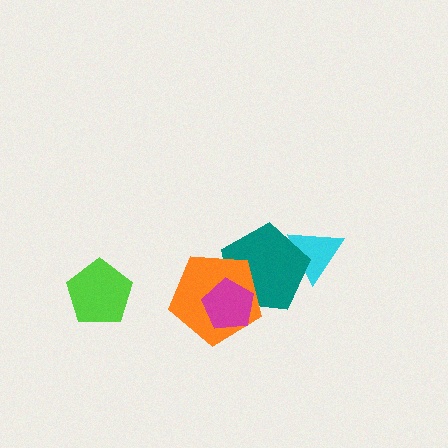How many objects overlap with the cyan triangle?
1 object overlaps with the cyan triangle.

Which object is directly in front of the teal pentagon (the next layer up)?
The orange pentagon is directly in front of the teal pentagon.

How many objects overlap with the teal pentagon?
3 objects overlap with the teal pentagon.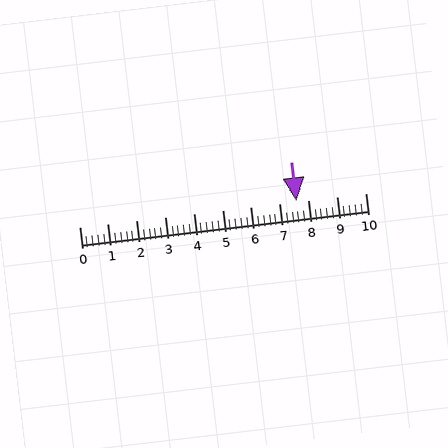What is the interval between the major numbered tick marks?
The major tick marks are spaced 1 units apart.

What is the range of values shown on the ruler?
The ruler shows values from 0 to 10.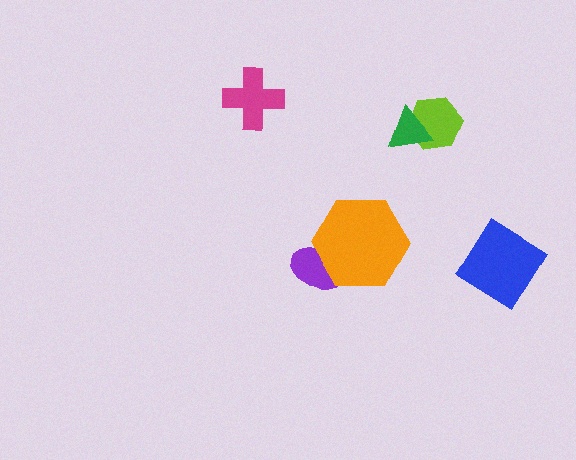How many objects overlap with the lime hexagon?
1 object overlaps with the lime hexagon.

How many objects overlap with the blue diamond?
0 objects overlap with the blue diamond.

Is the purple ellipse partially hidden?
Yes, it is partially covered by another shape.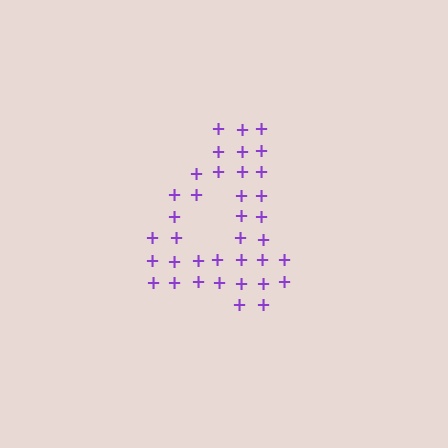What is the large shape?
The large shape is the digit 4.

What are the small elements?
The small elements are plus signs.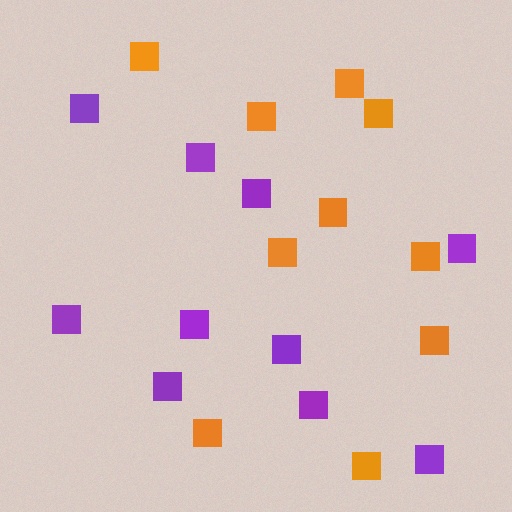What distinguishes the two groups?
There are 2 groups: one group of orange squares (10) and one group of purple squares (10).